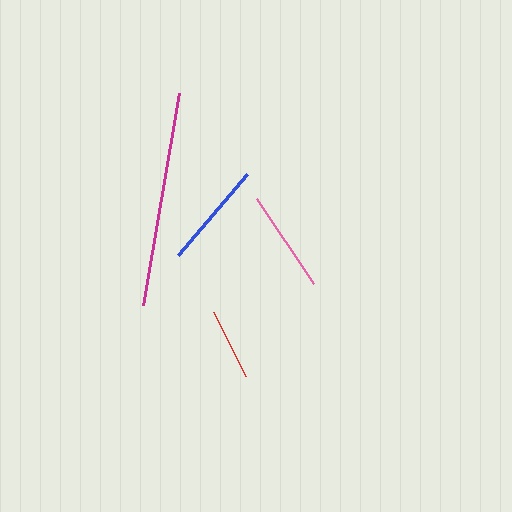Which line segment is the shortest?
The red line is the shortest at approximately 72 pixels.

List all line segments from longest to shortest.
From longest to shortest: magenta, blue, pink, red.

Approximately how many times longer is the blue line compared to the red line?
The blue line is approximately 1.5 times the length of the red line.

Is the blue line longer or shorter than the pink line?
The blue line is longer than the pink line.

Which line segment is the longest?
The magenta line is the longest at approximately 215 pixels.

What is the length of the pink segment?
The pink segment is approximately 102 pixels long.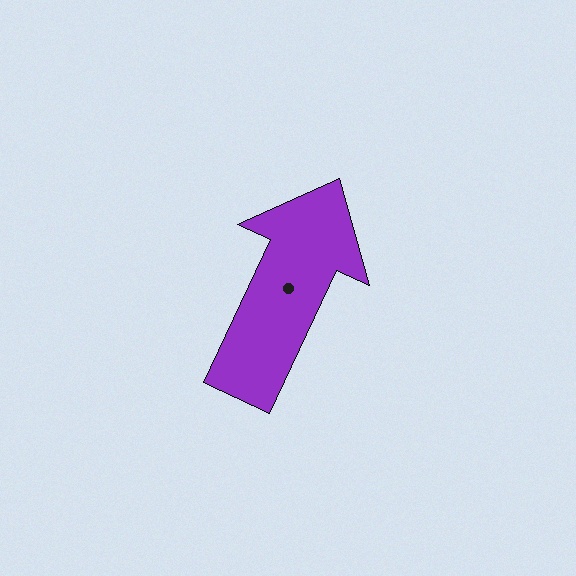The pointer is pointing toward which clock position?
Roughly 1 o'clock.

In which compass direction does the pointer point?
Northeast.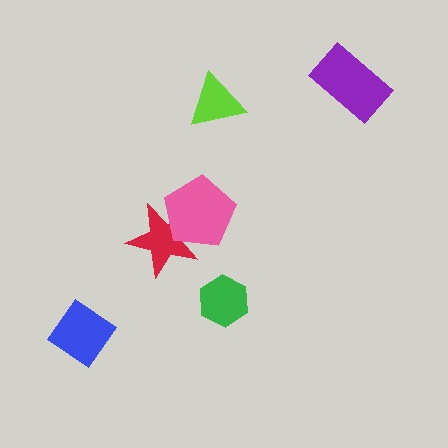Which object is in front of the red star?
The pink pentagon is in front of the red star.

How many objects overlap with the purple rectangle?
0 objects overlap with the purple rectangle.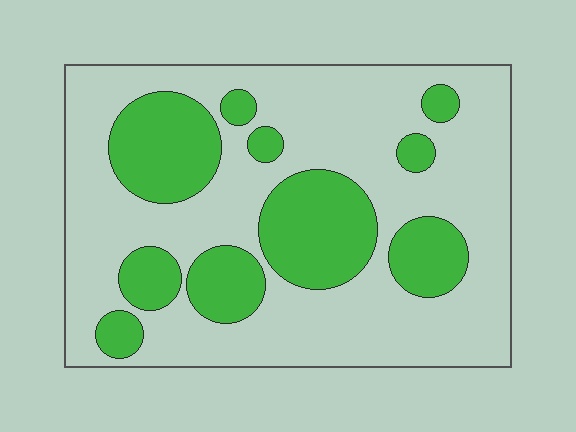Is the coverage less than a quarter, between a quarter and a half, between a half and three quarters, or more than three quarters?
Between a quarter and a half.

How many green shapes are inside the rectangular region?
10.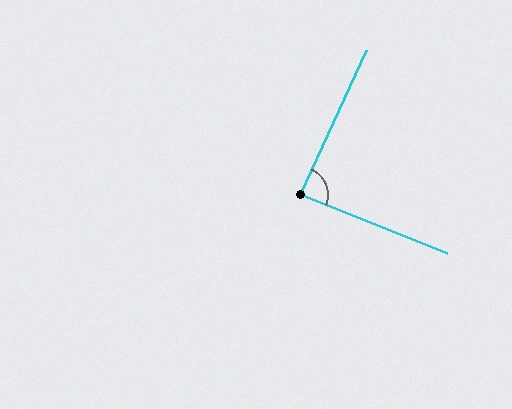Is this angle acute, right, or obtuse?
It is approximately a right angle.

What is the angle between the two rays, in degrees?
Approximately 87 degrees.